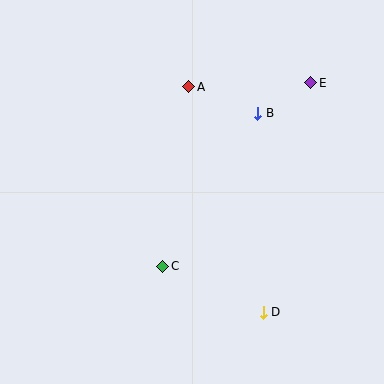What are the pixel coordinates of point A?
Point A is at (189, 87).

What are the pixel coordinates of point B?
Point B is at (258, 113).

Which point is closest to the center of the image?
Point C at (163, 266) is closest to the center.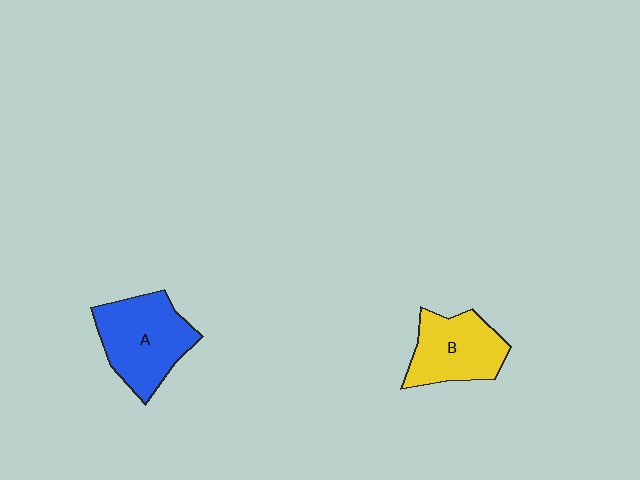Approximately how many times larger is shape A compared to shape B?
Approximately 1.2 times.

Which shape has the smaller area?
Shape B (yellow).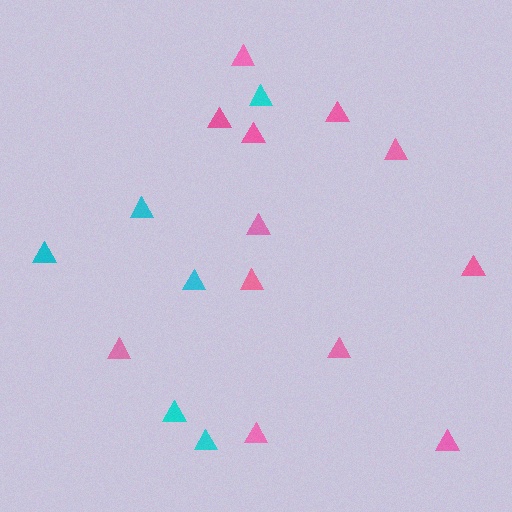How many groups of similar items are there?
There are 2 groups: one group of cyan triangles (6) and one group of pink triangles (12).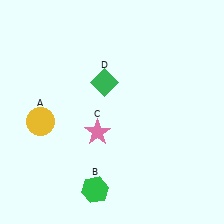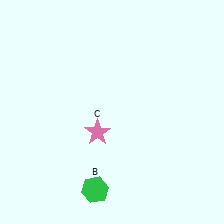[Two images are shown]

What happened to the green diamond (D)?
The green diamond (D) was removed in Image 2. It was in the top-left area of Image 1.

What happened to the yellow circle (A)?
The yellow circle (A) was removed in Image 2. It was in the bottom-left area of Image 1.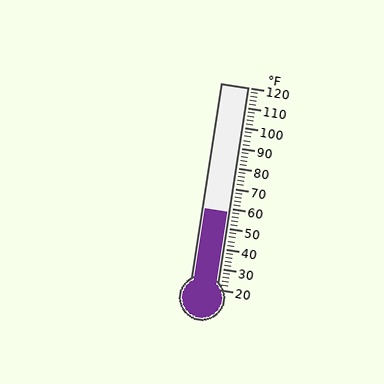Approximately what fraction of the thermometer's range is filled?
The thermometer is filled to approximately 40% of its range.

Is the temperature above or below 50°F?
The temperature is above 50°F.